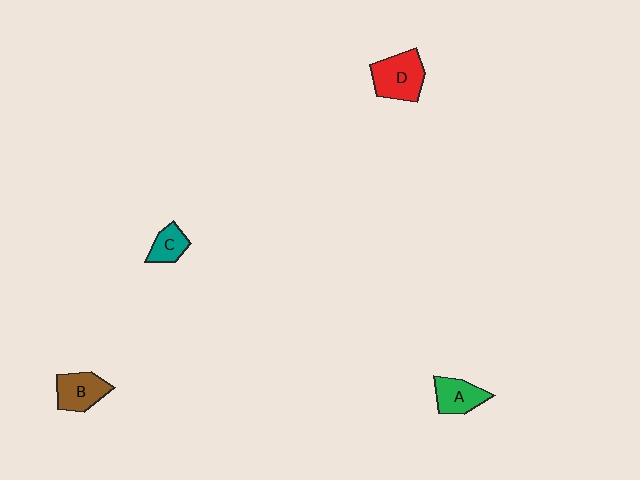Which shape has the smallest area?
Shape C (teal).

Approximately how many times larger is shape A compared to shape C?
Approximately 1.4 times.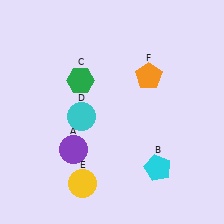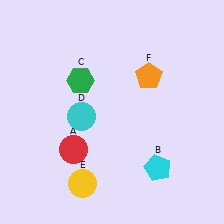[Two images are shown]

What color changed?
The circle (A) changed from purple in Image 1 to red in Image 2.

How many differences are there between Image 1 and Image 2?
There is 1 difference between the two images.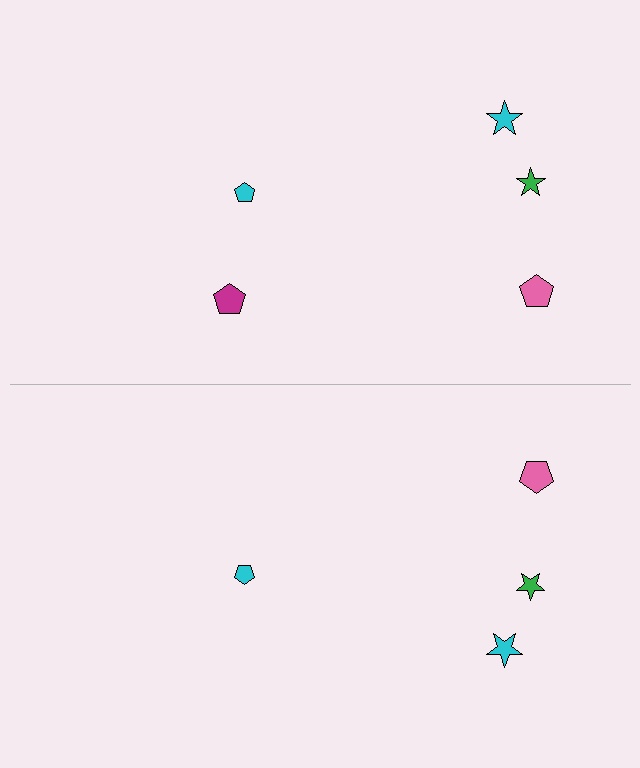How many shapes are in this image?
There are 9 shapes in this image.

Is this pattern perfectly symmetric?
No, the pattern is not perfectly symmetric. A magenta pentagon is missing from the bottom side.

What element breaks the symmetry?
A magenta pentagon is missing from the bottom side.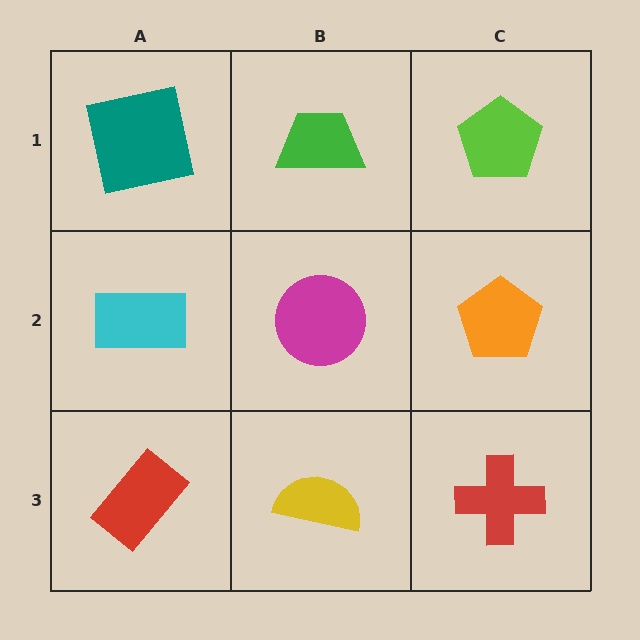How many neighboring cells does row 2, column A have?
3.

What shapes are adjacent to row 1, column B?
A magenta circle (row 2, column B), a teal square (row 1, column A), a lime pentagon (row 1, column C).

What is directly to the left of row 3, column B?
A red rectangle.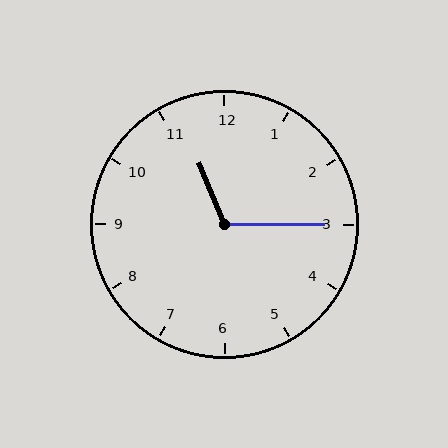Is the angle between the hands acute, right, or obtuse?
It is obtuse.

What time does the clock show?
11:15.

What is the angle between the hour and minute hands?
Approximately 112 degrees.